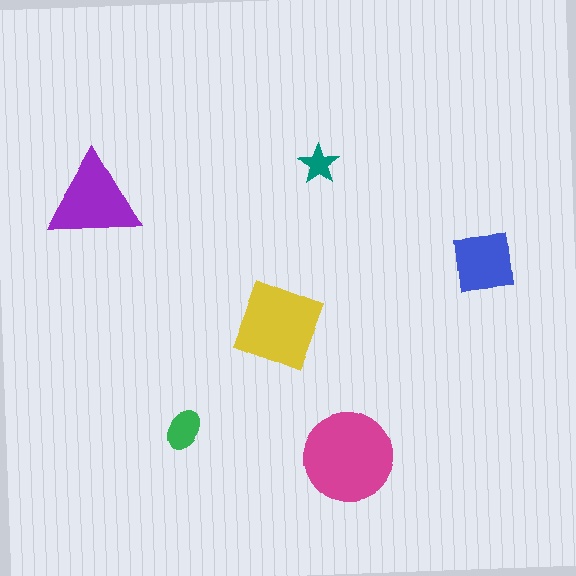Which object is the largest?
The magenta circle.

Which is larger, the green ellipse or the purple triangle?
The purple triangle.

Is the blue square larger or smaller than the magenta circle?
Smaller.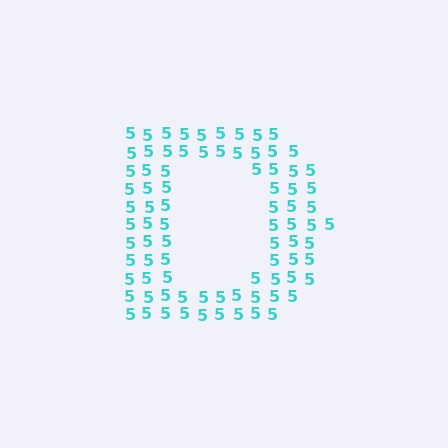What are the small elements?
The small elements are digit 5's.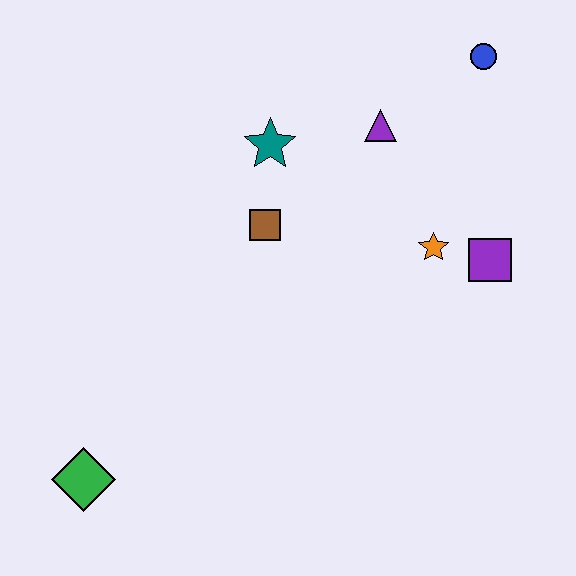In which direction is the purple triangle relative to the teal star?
The purple triangle is to the right of the teal star.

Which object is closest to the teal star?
The brown square is closest to the teal star.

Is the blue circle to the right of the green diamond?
Yes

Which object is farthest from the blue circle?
The green diamond is farthest from the blue circle.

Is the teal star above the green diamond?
Yes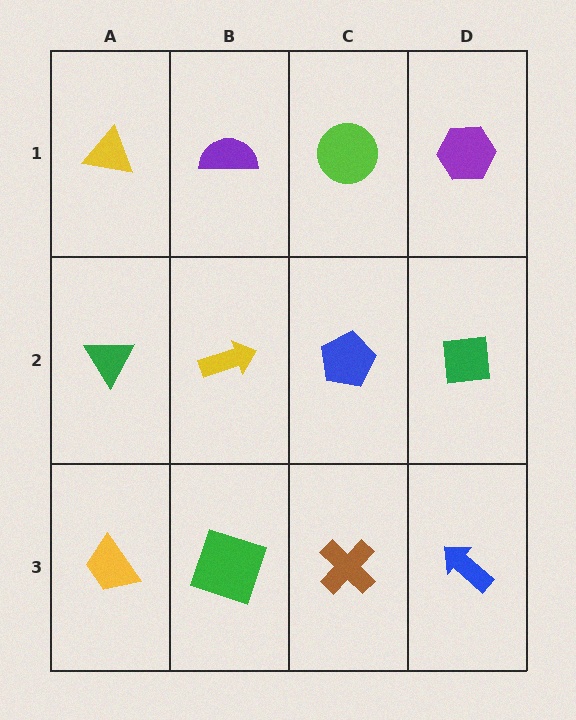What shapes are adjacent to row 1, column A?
A green triangle (row 2, column A), a purple semicircle (row 1, column B).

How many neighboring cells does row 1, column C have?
3.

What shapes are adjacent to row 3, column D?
A green square (row 2, column D), a brown cross (row 3, column C).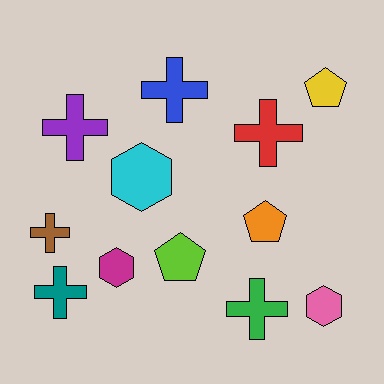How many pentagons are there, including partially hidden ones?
There are 3 pentagons.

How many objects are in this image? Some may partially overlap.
There are 12 objects.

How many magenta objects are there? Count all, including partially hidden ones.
There is 1 magenta object.